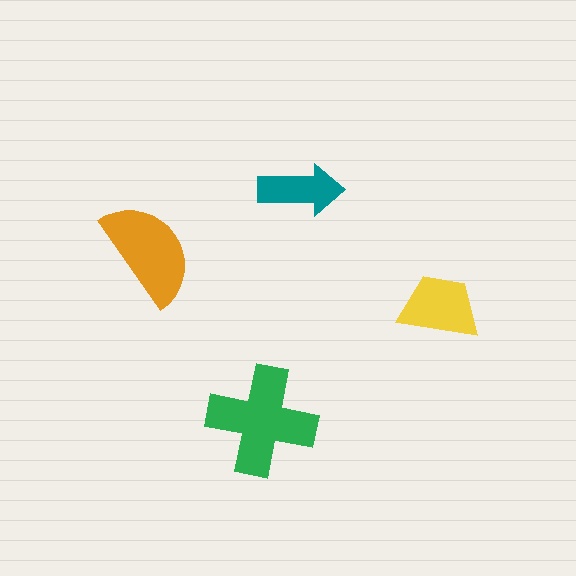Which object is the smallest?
The teal arrow.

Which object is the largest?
The green cross.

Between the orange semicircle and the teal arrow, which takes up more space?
The orange semicircle.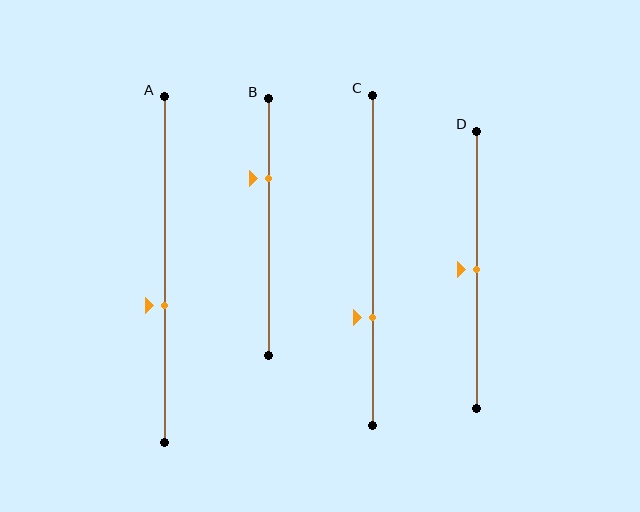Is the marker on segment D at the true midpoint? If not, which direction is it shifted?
Yes, the marker on segment D is at the true midpoint.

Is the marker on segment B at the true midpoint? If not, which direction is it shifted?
No, the marker on segment B is shifted upward by about 19% of the segment length.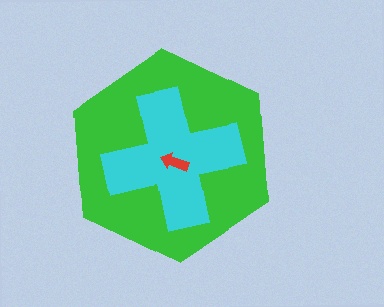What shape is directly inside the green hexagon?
The cyan cross.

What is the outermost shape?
The green hexagon.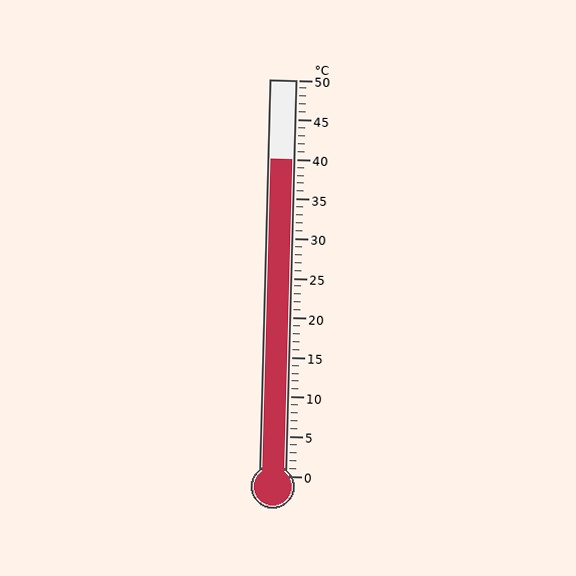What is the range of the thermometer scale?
The thermometer scale ranges from 0°C to 50°C.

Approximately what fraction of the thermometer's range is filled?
The thermometer is filled to approximately 80% of its range.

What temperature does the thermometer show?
The thermometer shows approximately 40°C.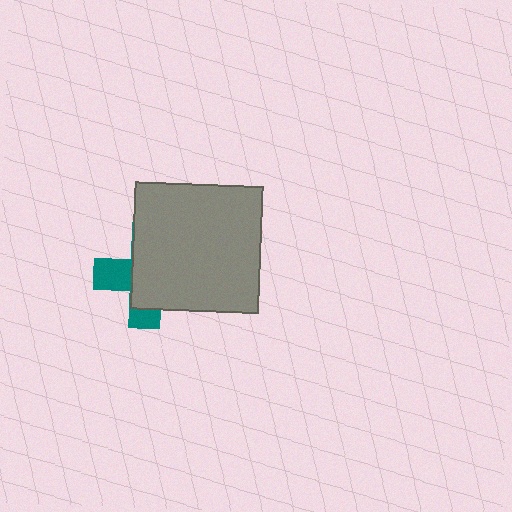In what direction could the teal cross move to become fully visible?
The teal cross could move left. That would shift it out from behind the gray square entirely.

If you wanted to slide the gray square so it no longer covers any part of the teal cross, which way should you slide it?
Slide it right — that is the most direct way to separate the two shapes.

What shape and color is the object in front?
The object in front is a gray square.